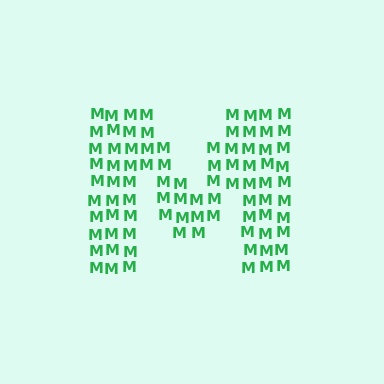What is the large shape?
The large shape is the letter M.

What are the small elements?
The small elements are letter M's.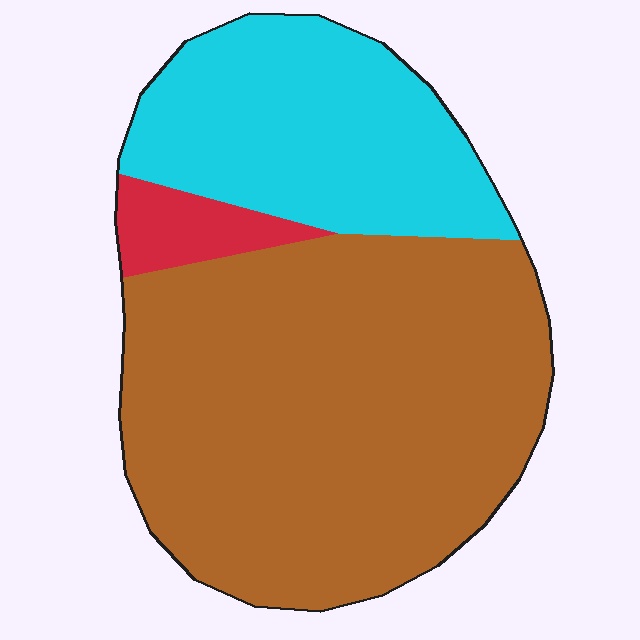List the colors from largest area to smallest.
From largest to smallest: brown, cyan, red.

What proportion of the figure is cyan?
Cyan covers about 30% of the figure.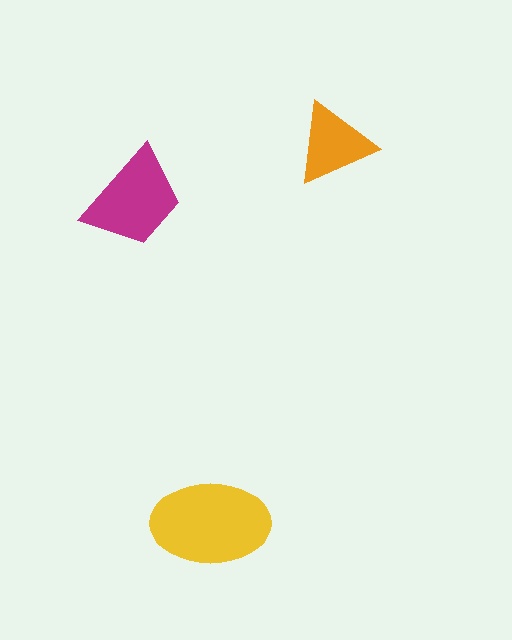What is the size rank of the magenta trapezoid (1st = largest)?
2nd.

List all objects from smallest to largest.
The orange triangle, the magenta trapezoid, the yellow ellipse.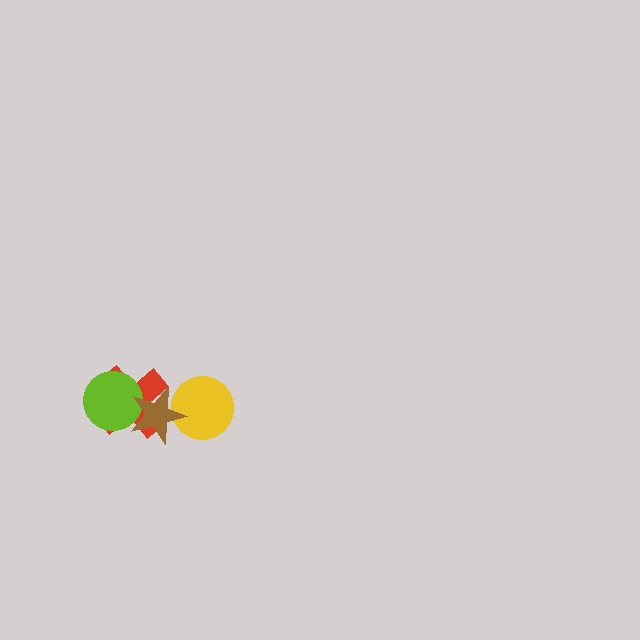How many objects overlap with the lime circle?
2 objects overlap with the lime circle.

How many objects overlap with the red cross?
2 objects overlap with the red cross.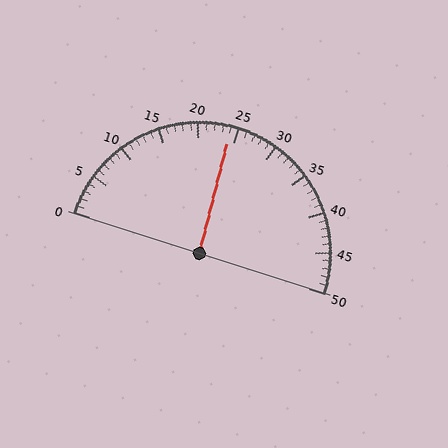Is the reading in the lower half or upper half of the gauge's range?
The reading is in the lower half of the range (0 to 50).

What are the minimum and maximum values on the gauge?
The gauge ranges from 0 to 50.